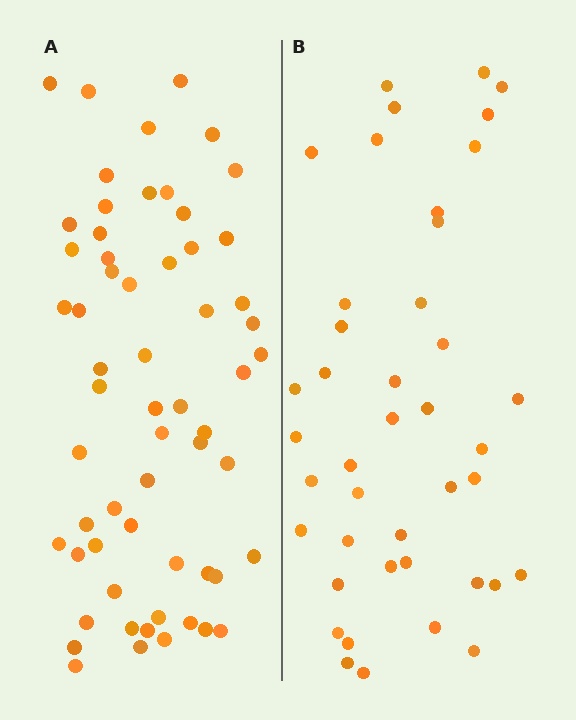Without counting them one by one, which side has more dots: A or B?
Region A (the left region) has more dots.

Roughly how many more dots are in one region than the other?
Region A has approximately 20 more dots than region B.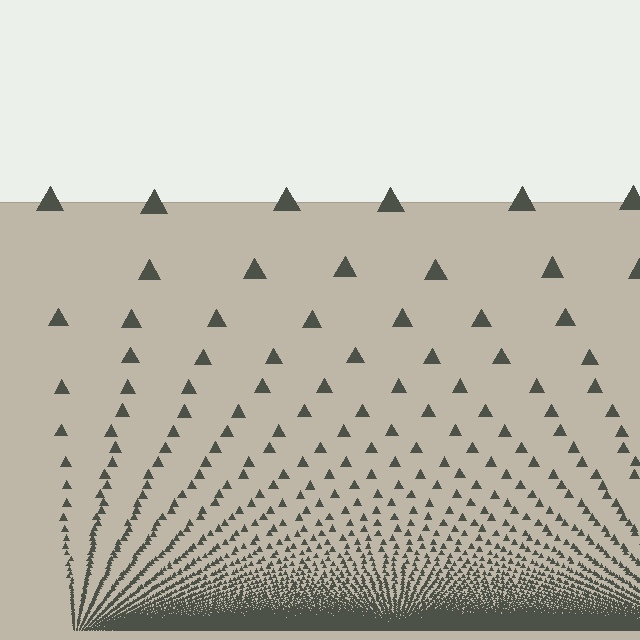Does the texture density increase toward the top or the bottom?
Density increases toward the bottom.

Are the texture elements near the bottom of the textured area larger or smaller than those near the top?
Smaller. The gradient is inverted — elements near the bottom are smaller and denser.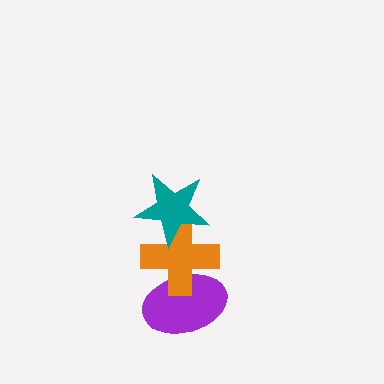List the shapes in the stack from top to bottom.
From top to bottom: the teal star, the orange cross, the purple ellipse.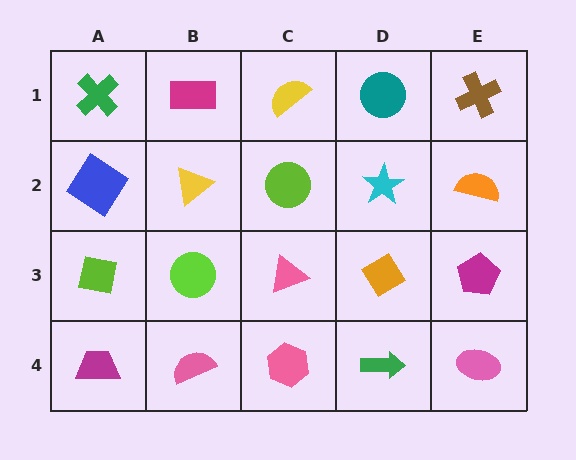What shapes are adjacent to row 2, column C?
A yellow semicircle (row 1, column C), a pink triangle (row 3, column C), a yellow triangle (row 2, column B), a cyan star (row 2, column D).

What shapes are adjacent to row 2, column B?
A magenta rectangle (row 1, column B), a lime circle (row 3, column B), a blue diamond (row 2, column A), a lime circle (row 2, column C).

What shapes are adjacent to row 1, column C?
A lime circle (row 2, column C), a magenta rectangle (row 1, column B), a teal circle (row 1, column D).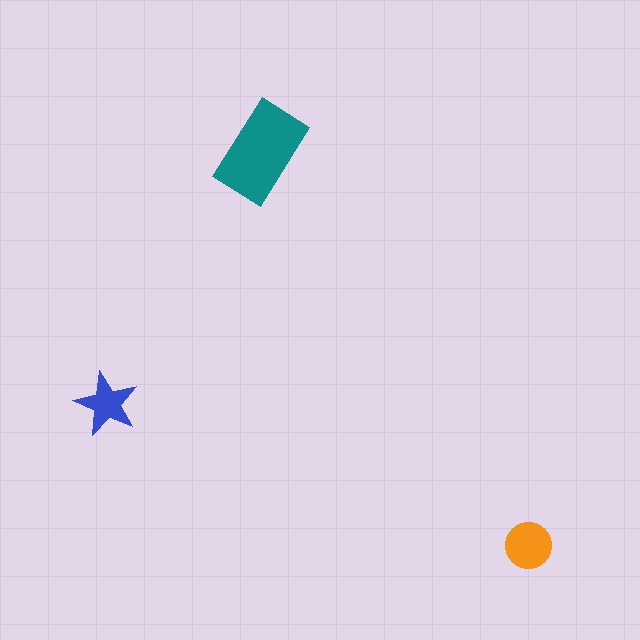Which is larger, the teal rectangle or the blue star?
The teal rectangle.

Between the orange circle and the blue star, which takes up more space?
The orange circle.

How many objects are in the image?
There are 3 objects in the image.